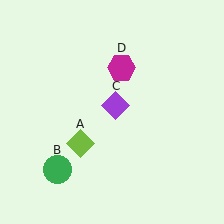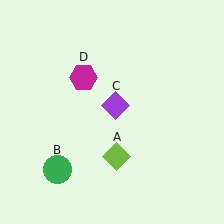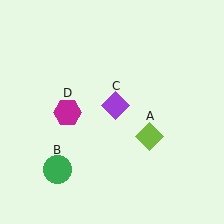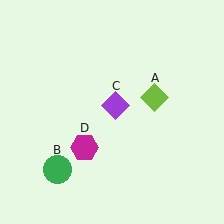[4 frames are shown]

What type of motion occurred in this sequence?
The lime diamond (object A), magenta hexagon (object D) rotated counterclockwise around the center of the scene.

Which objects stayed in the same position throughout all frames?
Green circle (object B) and purple diamond (object C) remained stationary.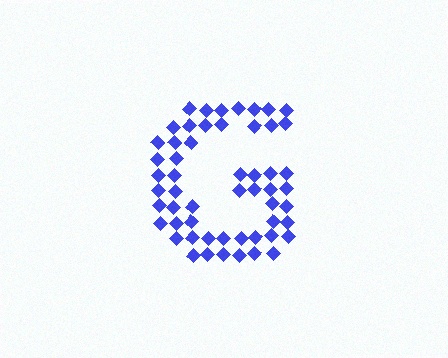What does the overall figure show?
The overall figure shows the letter G.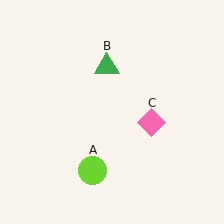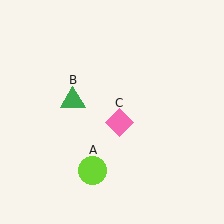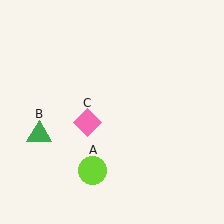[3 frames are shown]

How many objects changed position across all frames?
2 objects changed position: green triangle (object B), pink diamond (object C).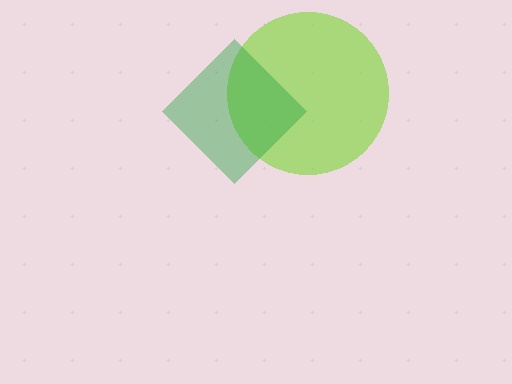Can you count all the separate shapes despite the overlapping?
Yes, there are 2 separate shapes.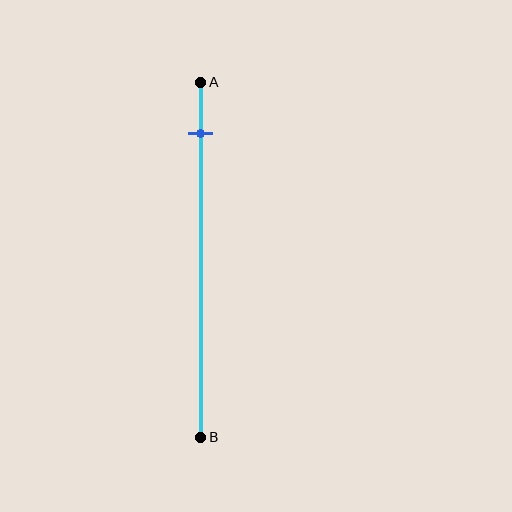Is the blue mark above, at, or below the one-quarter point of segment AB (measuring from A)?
The blue mark is above the one-quarter point of segment AB.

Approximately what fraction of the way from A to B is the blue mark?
The blue mark is approximately 15% of the way from A to B.